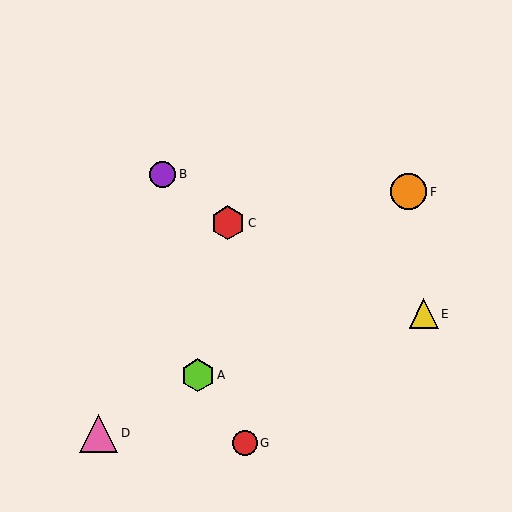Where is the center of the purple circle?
The center of the purple circle is at (163, 174).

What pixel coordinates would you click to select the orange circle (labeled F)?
Click at (409, 192) to select the orange circle F.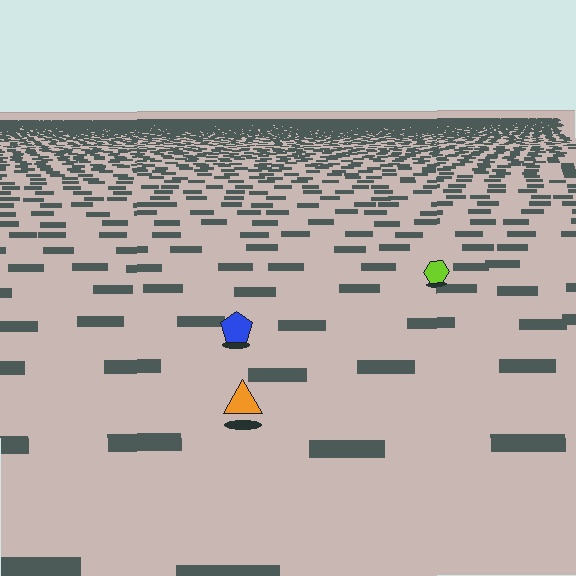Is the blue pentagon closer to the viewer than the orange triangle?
No. The orange triangle is closer — you can tell from the texture gradient: the ground texture is coarser near it.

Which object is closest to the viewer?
The orange triangle is closest. The texture marks near it are larger and more spread out.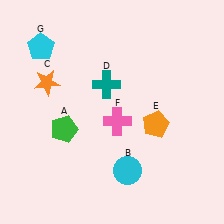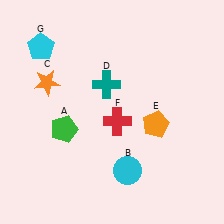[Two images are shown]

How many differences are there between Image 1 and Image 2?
There is 1 difference between the two images.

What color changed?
The cross (F) changed from pink in Image 1 to red in Image 2.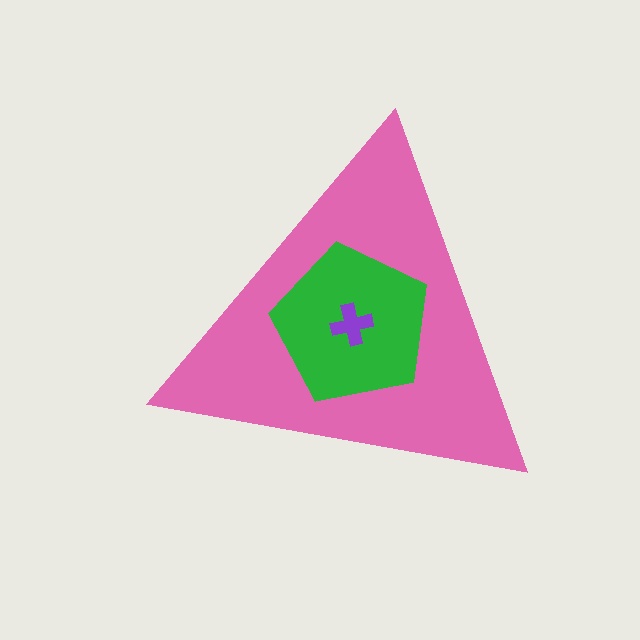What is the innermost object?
The purple cross.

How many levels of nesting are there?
3.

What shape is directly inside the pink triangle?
The green pentagon.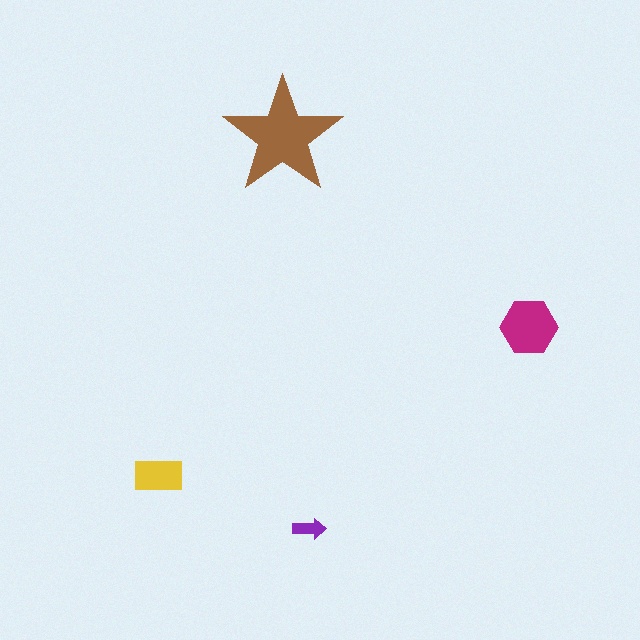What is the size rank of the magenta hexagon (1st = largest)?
2nd.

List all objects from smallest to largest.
The purple arrow, the yellow rectangle, the magenta hexagon, the brown star.